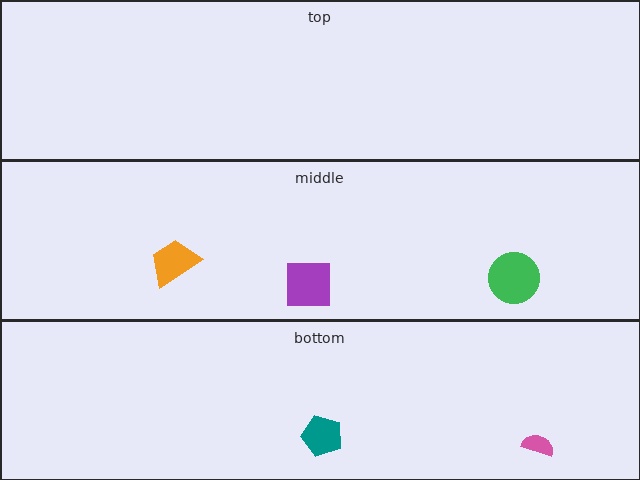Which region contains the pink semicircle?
The bottom region.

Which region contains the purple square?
The middle region.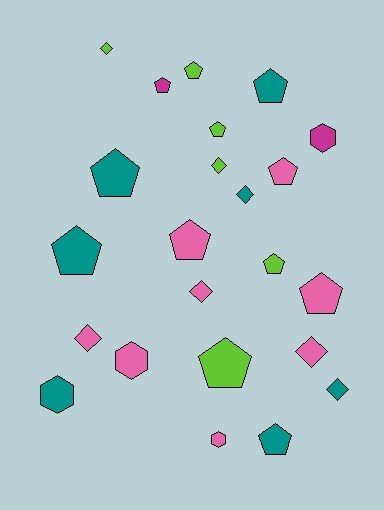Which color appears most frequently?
Pink, with 8 objects.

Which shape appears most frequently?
Pentagon, with 12 objects.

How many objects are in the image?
There are 23 objects.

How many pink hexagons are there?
There are 2 pink hexagons.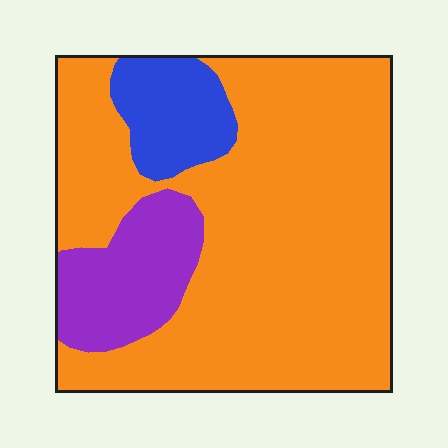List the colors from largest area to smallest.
From largest to smallest: orange, purple, blue.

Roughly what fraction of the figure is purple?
Purple covers about 15% of the figure.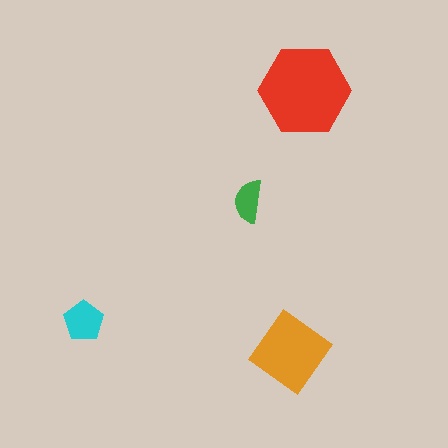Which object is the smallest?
The green semicircle.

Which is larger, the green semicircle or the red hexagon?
The red hexagon.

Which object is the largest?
The red hexagon.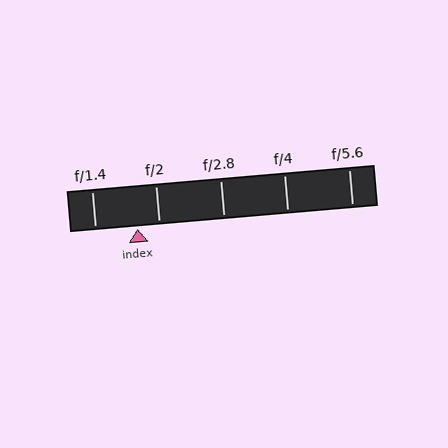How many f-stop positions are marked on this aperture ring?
There are 5 f-stop positions marked.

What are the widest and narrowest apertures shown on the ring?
The widest aperture shown is f/1.4 and the narrowest is f/5.6.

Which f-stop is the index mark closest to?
The index mark is closest to f/2.